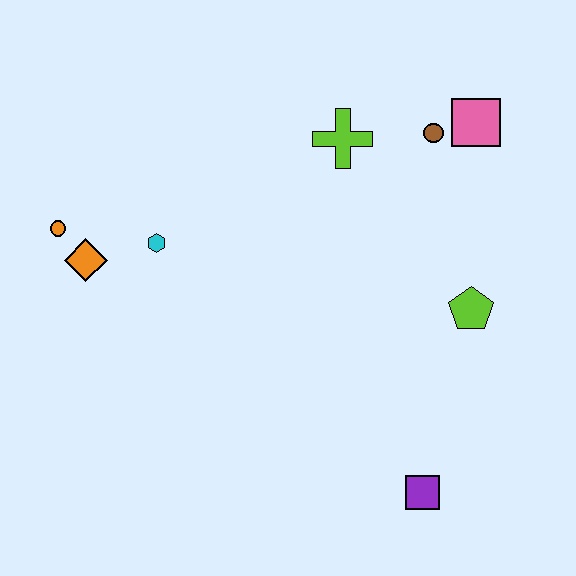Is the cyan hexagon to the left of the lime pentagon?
Yes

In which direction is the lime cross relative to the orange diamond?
The lime cross is to the right of the orange diamond.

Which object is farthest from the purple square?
The orange circle is farthest from the purple square.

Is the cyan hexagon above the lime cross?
No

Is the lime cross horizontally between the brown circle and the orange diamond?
Yes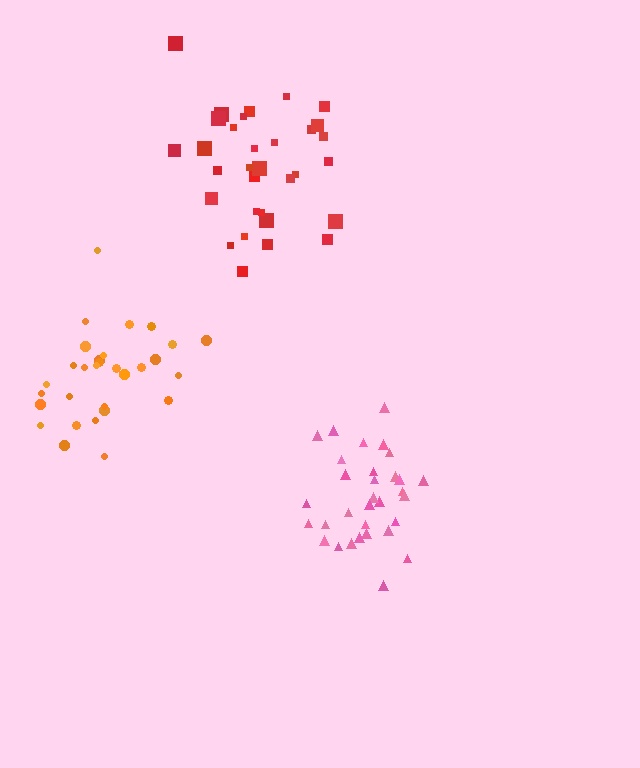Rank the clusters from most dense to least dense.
pink, orange, red.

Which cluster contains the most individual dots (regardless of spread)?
Pink (32).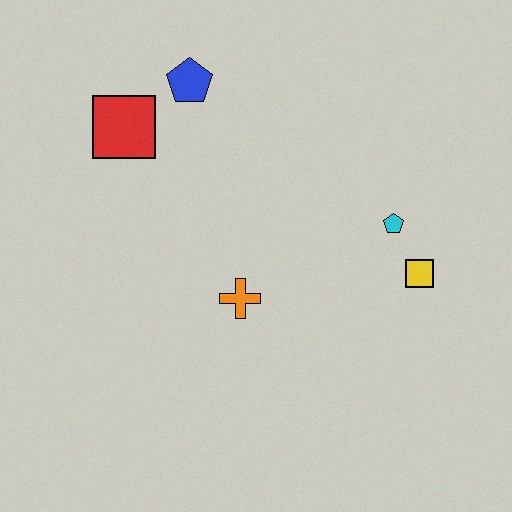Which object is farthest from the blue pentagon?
The yellow square is farthest from the blue pentagon.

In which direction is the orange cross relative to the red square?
The orange cross is below the red square.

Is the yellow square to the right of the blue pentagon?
Yes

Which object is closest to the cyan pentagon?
The yellow square is closest to the cyan pentagon.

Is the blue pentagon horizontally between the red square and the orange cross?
Yes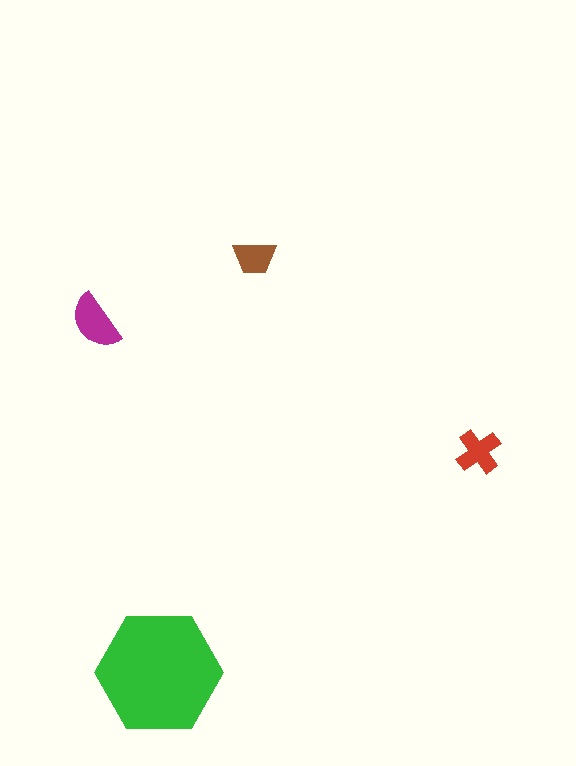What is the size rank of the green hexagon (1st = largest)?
1st.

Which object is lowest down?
The green hexagon is bottommost.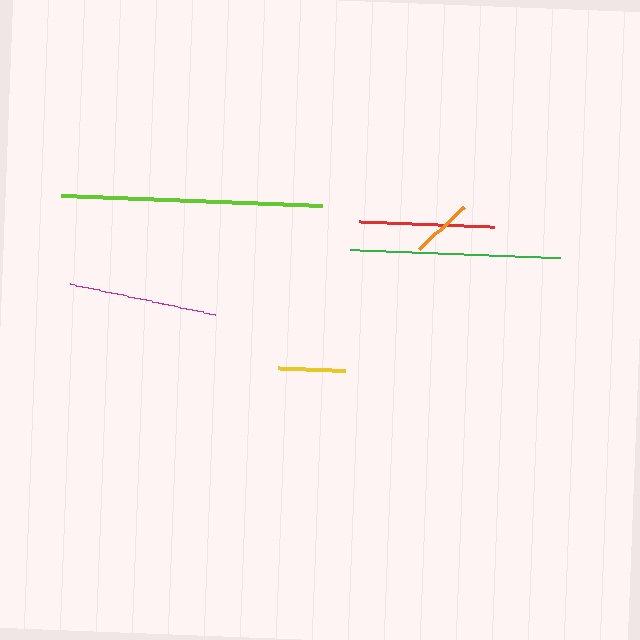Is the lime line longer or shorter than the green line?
The lime line is longer than the green line.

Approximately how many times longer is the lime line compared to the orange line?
The lime line is approximately 4.2 times the length of the orange line.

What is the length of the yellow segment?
The yellow segment is approximately 67 pixels long.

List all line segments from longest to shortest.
From longest to shortest: lime, green, magenta, red, yellow, orange.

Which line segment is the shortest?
The orange line is the shortest at approximately 63 pixels.